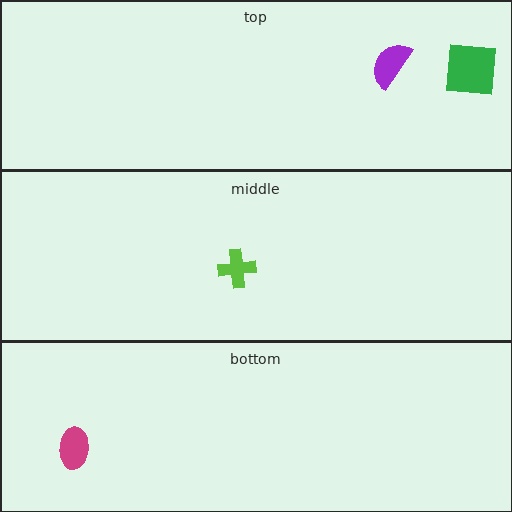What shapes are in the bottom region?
The magenta ellipse.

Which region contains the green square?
The top region.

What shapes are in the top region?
The green square, the purple semicircle.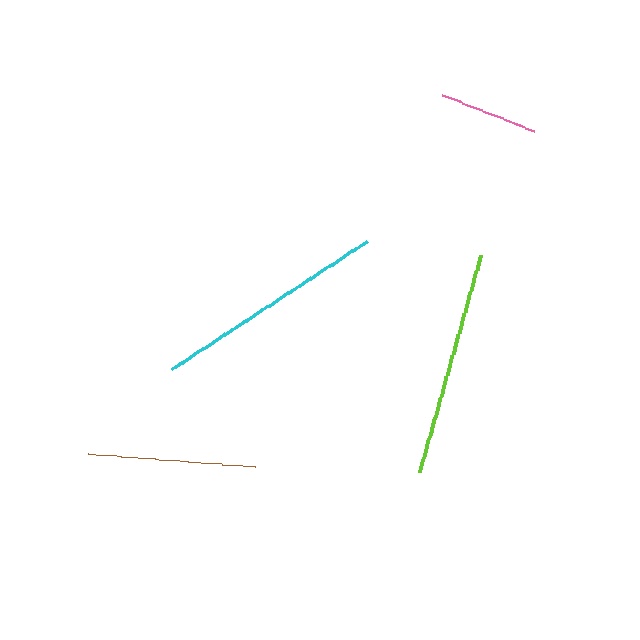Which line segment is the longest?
The cyan line is the longest at approximately 233 pixels.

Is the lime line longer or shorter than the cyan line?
The cyan line is longer than the lime line.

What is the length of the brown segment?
The brown segment is approximately 167 pixels long.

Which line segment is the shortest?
The pink line is the shortest at approximately 99 pixels.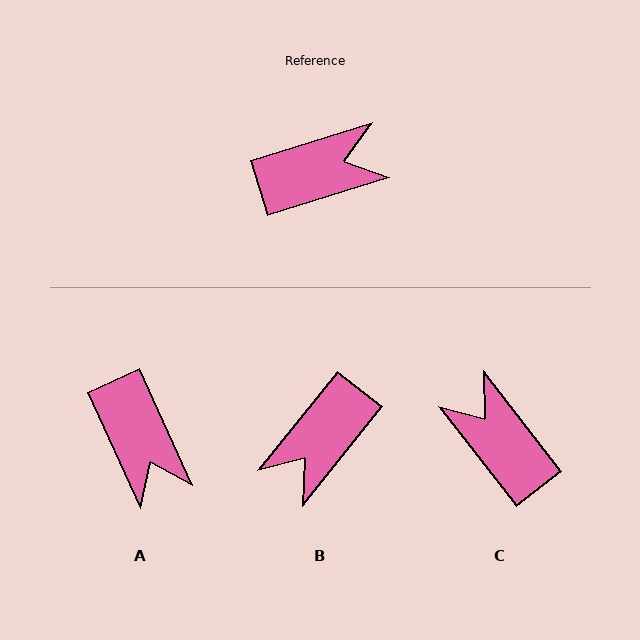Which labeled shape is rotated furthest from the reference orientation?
B, about 146 degrees away.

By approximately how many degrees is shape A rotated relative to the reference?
Approximately 83 degrees clockwise.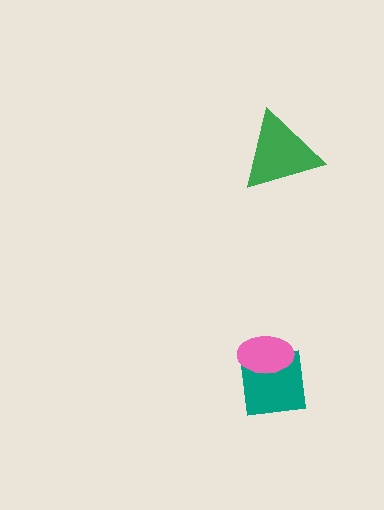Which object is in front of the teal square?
The pink ellipse is in front of the teal square.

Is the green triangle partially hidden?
No, no other shape covers it.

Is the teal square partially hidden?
Yes, it is partially covered by another shape.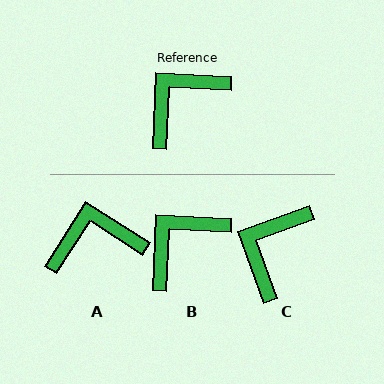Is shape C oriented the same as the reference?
No, it is off by about 23 degrees.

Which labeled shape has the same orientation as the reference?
B.